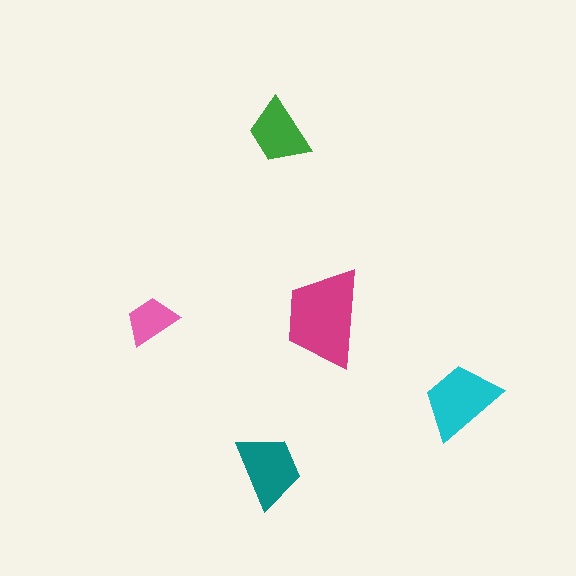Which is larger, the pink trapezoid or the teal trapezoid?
The teal one.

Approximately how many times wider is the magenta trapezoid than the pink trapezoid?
About 2 times wider.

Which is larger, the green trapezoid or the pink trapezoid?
The green one.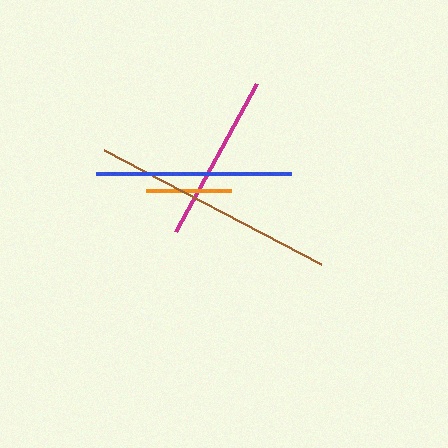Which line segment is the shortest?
The orange line is the shortest at approximately 86 pixels.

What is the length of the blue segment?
The blue segment is approximately 195 pixels long.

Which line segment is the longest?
The brown line is the longest at approximately 245 pixels.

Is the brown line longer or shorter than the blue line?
The brown line is longer than the blue line.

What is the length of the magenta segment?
The magenta segment is approximately 169 pixels long.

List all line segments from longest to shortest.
From longest to shortest: brown, blue, magenta, orange.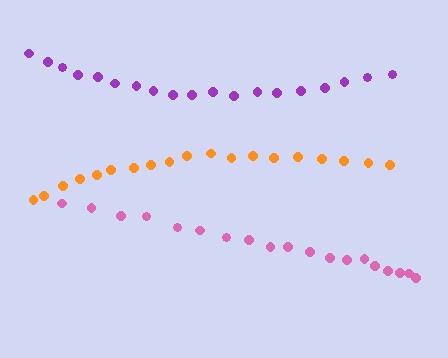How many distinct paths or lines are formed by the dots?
There are 3 distinct paths.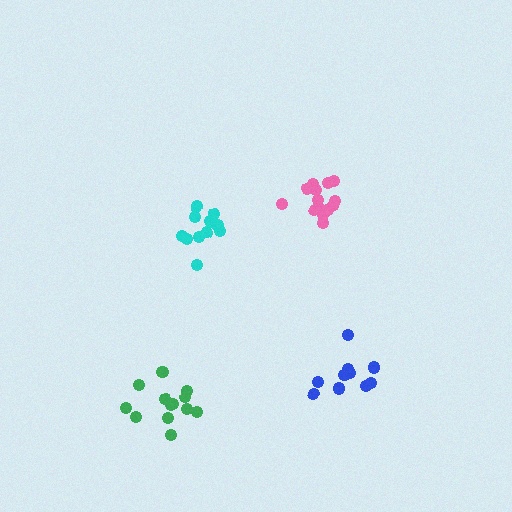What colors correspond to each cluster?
The clusters are colored: pink, cyan, blue, green.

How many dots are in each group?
Group 1: 14 dots, Group 2: 11 dots, Group 3: 10 dots, Group 4: 13 dots (48 total).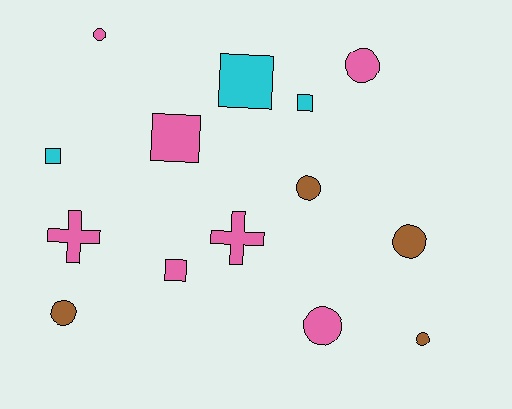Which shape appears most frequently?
Circle, with 7 objects.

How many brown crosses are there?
There are no brown crosses.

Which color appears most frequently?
Pink, with 7 objects.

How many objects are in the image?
There are 14 objects.